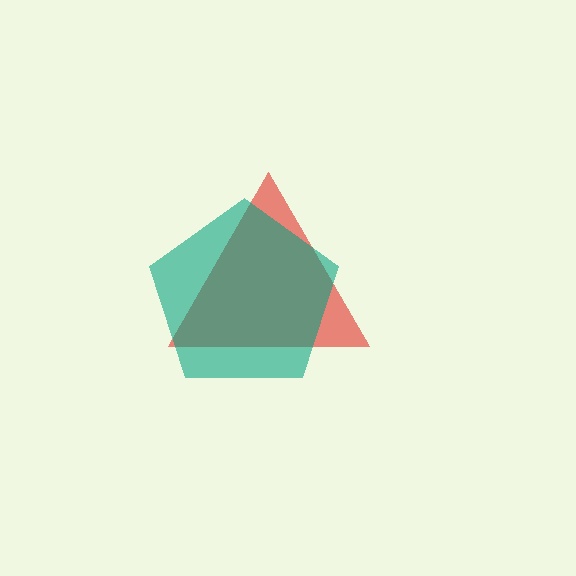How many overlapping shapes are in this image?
There are 2 overlapping shapes in the image.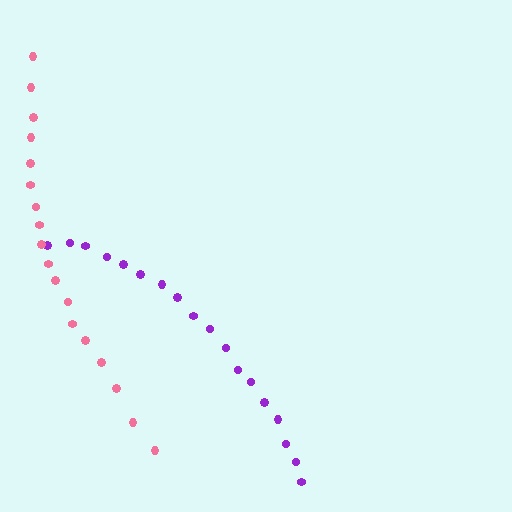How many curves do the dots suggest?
There are 2 distinct paths.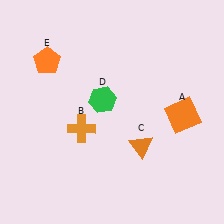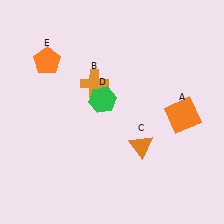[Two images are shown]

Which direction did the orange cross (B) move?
The orange cross (B) moved up.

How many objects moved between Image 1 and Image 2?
1 object moved between the two images.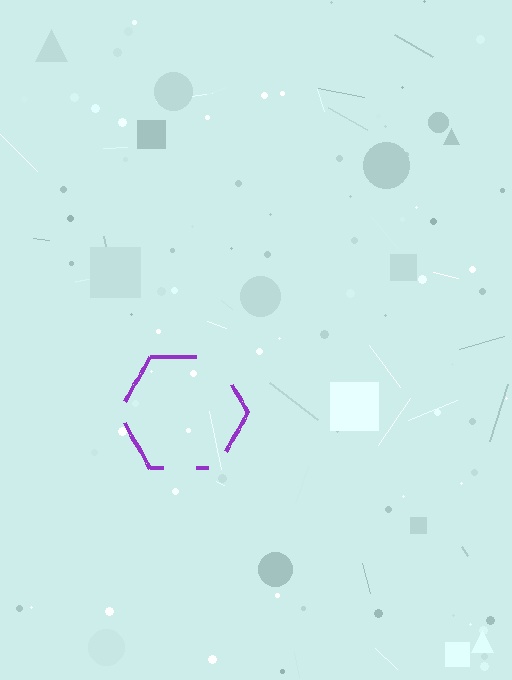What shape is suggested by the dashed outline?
The dashed outline suggests a hexagon.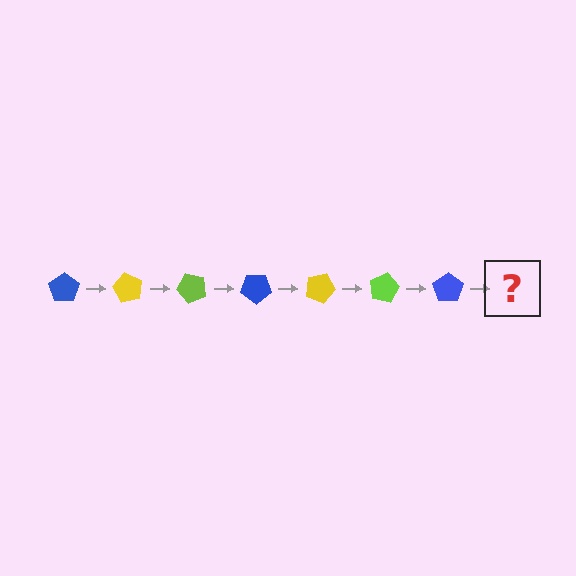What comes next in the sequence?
The next element should be a yellow pentagon, rotated 420 degrees from the start.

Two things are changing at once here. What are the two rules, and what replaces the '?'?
The two rules are that it rotates 60 degrees each step and the color cycles through blue, yellow, and lime. The '?' should be a yellow pentagon, rotated 420 degrees from the start.